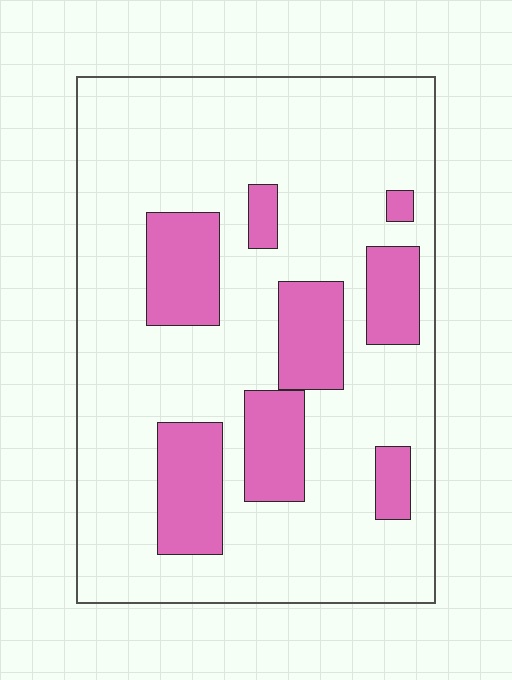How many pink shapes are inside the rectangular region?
8.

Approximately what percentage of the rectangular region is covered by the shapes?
Approximately 20%.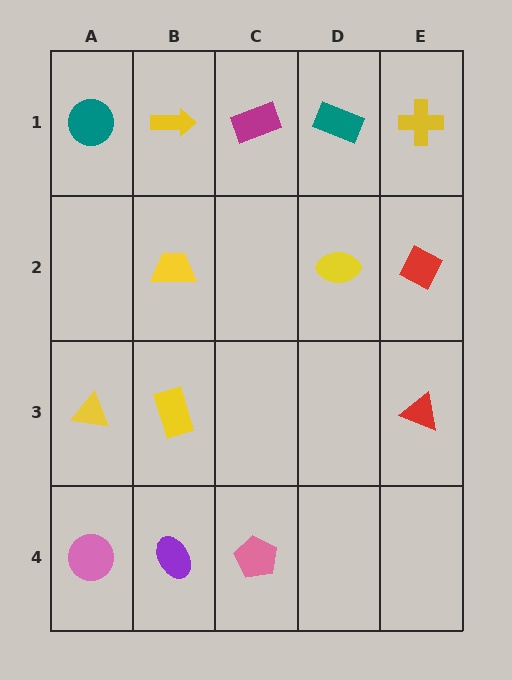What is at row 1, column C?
A magenta rectangle.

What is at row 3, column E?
A red triangle.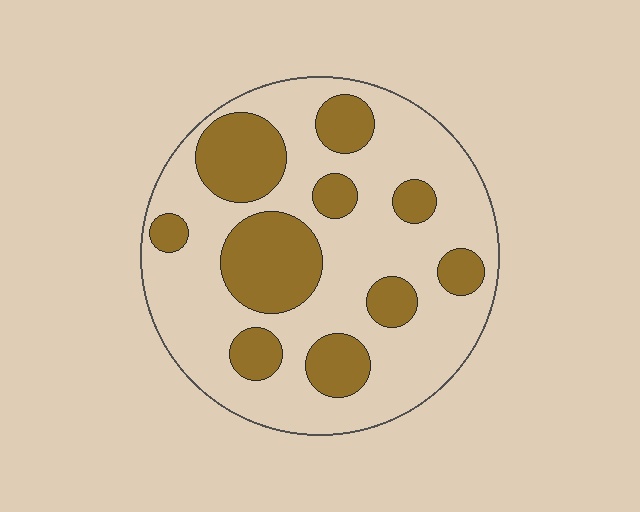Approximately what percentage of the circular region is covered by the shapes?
Approximately 30%.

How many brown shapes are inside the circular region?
10.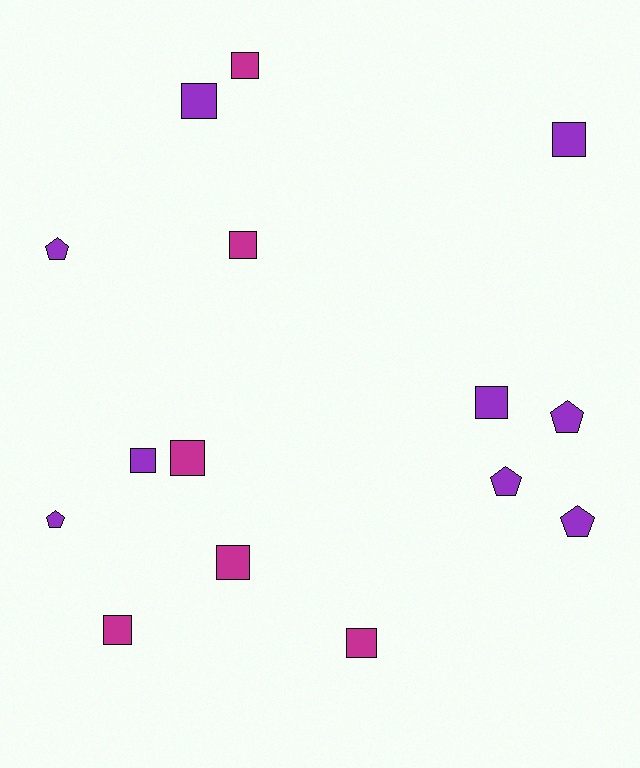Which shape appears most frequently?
Square, with 10 objects.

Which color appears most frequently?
Purple, with 9 objects.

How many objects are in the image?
There are 15 objects.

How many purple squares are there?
There are 4 purple squares.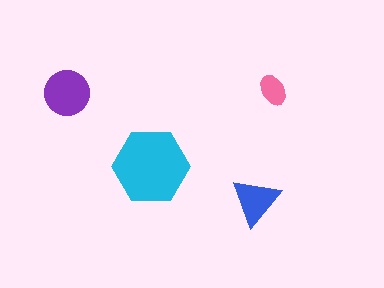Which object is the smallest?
The pink ellipse.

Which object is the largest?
The cyan hexagon.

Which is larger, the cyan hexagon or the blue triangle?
The cyan hexagon.